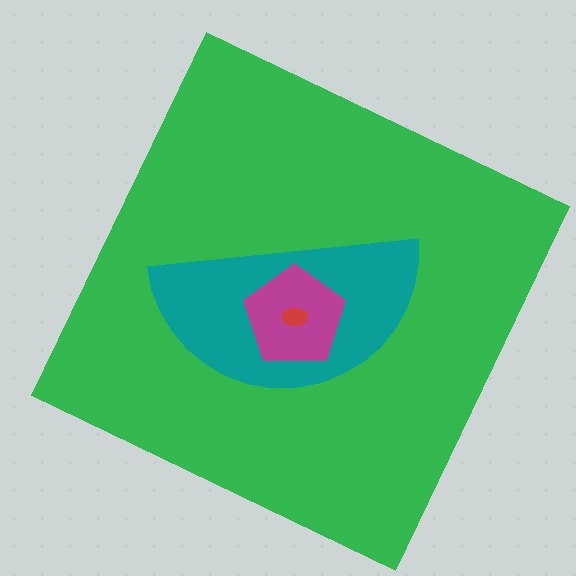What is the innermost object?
The red ellipse.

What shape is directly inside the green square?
The teal semicircle.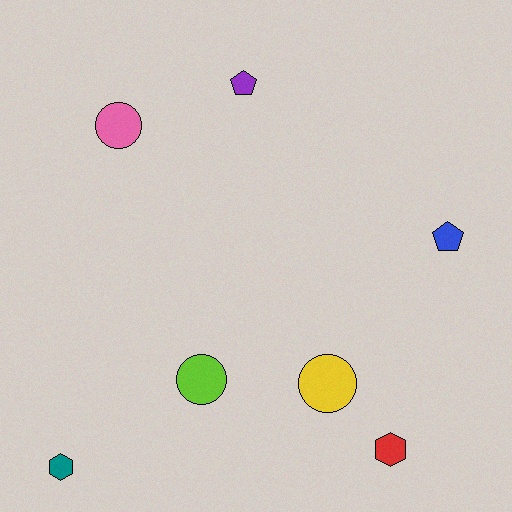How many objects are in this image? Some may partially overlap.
There are 7 objects.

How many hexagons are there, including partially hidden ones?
There are 2 hexagons.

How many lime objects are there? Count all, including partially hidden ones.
There is 1 lime object.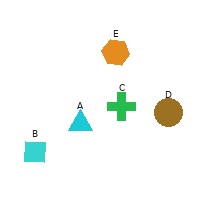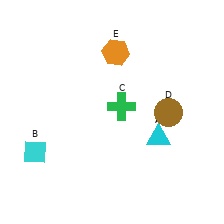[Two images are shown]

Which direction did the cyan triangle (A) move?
The cyan triangle (A) moved right.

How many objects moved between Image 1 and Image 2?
1 object moved between the two images.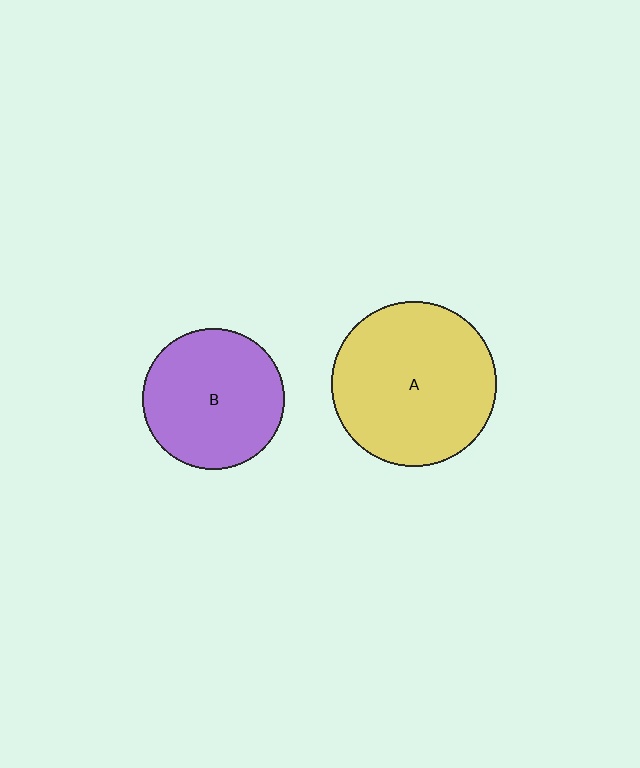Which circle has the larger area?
Circle A (yellow).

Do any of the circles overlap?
No, none of the circles overlap.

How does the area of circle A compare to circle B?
Approximately 1.4 times.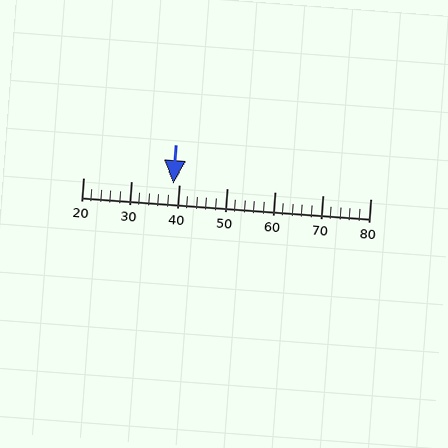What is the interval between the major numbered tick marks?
The major tick marks are spaced 10 units apart.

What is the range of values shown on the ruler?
The ruler shows values from 20 to 80.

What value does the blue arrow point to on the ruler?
The blue arrow points to approximately 39.